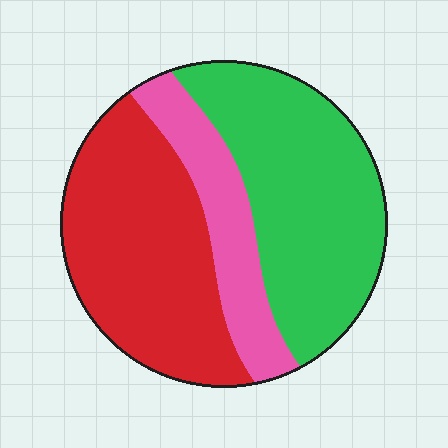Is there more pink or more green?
Green.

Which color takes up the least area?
Pink, at roughly 20%.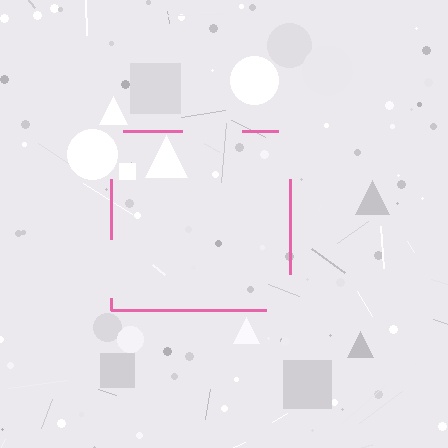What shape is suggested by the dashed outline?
The dashed outline suggests a square.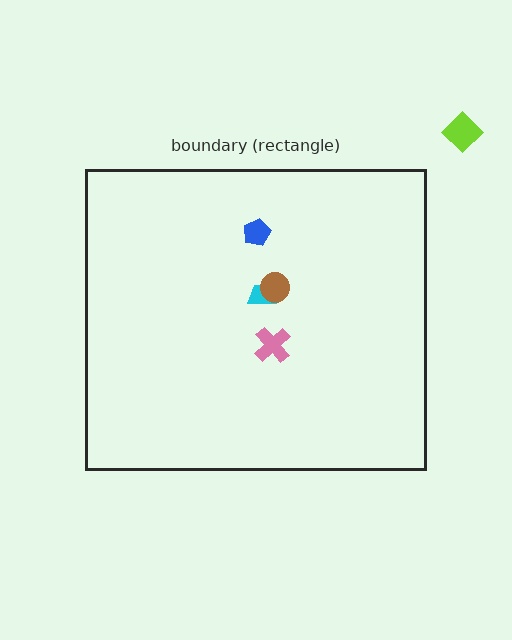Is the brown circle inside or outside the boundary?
Inside.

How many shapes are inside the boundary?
4 inside, 1 outside.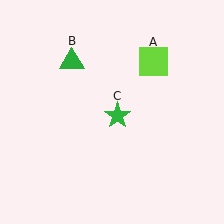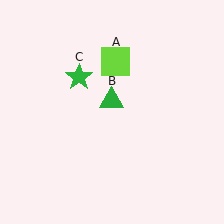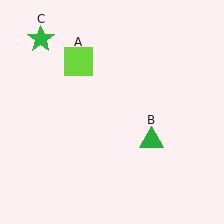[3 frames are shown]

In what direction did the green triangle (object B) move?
The green triangle (object B) moved down and to the right.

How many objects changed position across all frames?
3 objects changed position: lime square (object A), green triangle (object B), green star (object C).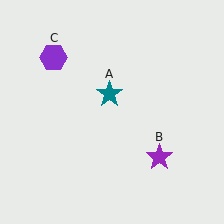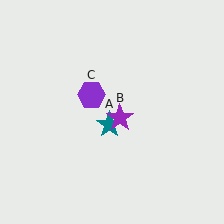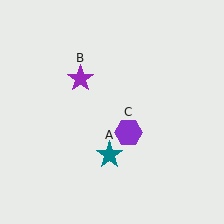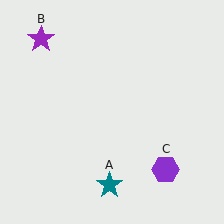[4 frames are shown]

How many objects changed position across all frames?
3 objects changed position: teal star (object A), purple star (object B), purple hexagon (object C).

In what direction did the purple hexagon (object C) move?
The purple hexagon (object C) moved down and to the right.